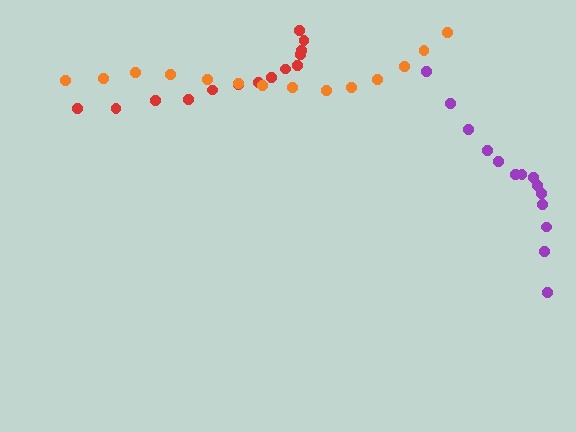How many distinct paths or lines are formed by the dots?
There are 3 distinct paths.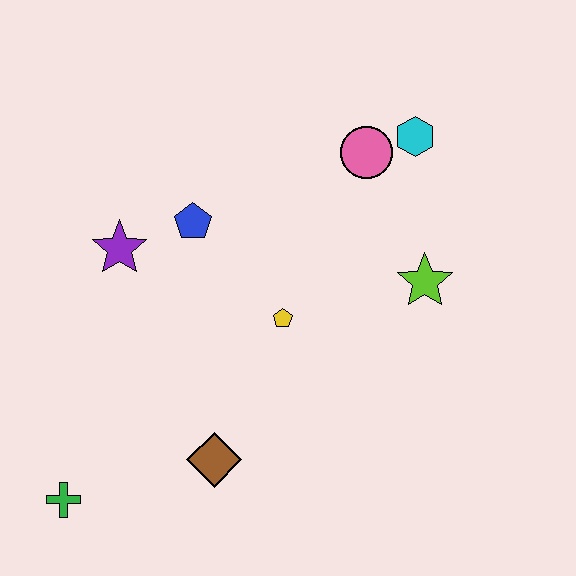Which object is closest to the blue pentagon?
The purple star is closest to the blue pentagon.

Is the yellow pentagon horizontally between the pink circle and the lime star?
No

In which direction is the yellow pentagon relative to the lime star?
The yellow pentagon is to the left of the lime star.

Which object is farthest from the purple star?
The cyan hexagon is farthest from the purple star.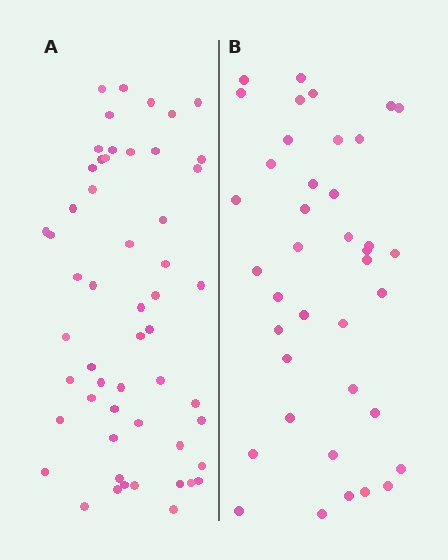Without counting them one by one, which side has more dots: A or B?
Region A (the left region) has more dots.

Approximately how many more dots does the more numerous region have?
Region A has approximately 15 more dots than region B.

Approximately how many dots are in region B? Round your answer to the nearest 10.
About 40 dots. (The exact count is 39, which rounds to 40.)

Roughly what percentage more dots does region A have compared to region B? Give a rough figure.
About 40% more.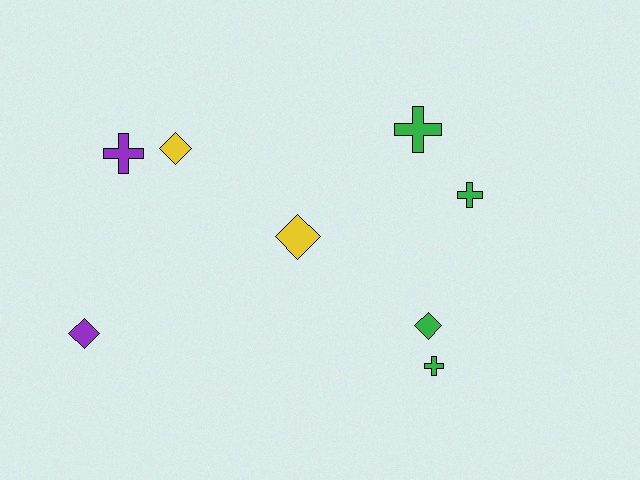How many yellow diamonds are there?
There are 2 yellow diamonds.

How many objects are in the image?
There are 8 objects.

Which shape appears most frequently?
Diamond, with 4 objects.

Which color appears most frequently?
Green, with 4 objects.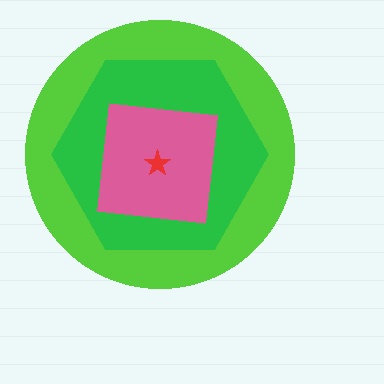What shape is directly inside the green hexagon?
The pink square.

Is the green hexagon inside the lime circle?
Yes.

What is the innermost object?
The red star.